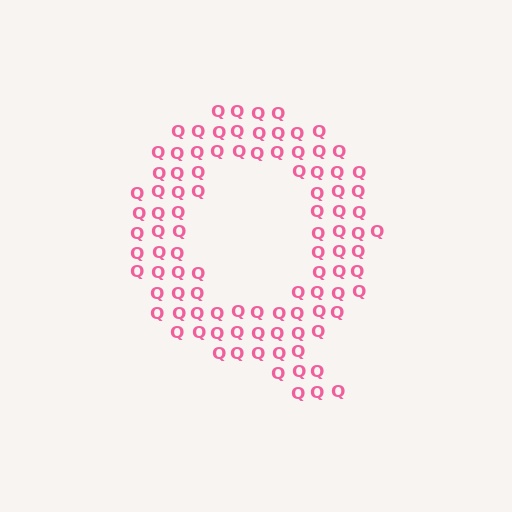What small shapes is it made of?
It is made of small letter Q's.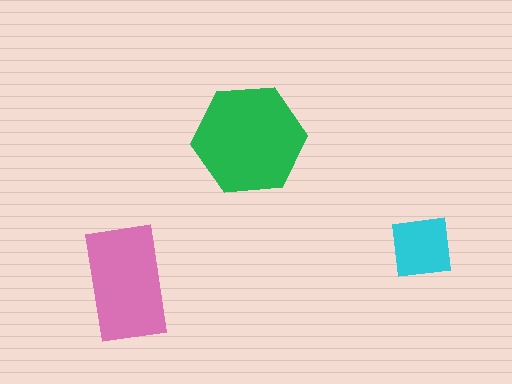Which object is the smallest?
The cyan square.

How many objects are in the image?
There are 3 objects in the image.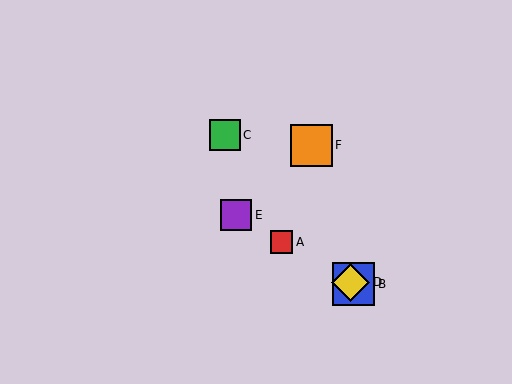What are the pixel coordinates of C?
Object C is at (225, 135).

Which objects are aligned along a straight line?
Objects A, B, D, E are aligned along a straight line.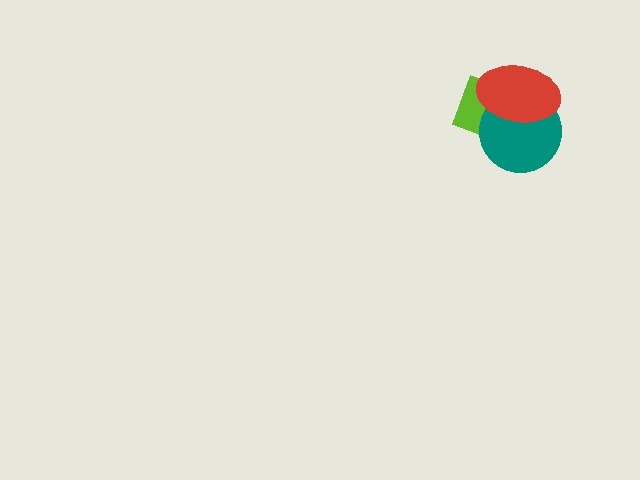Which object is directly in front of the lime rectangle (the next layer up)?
The teal circle is directly in front of the lime rectangle.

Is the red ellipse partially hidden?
No, no other shape covers it.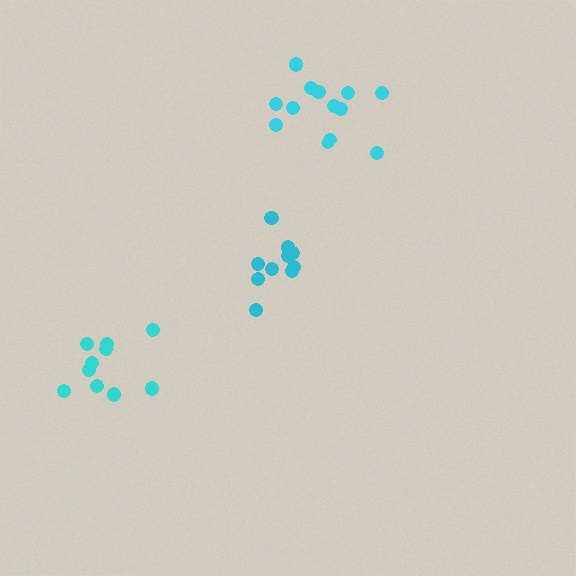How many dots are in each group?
Group 1: 10 dots, Group 2: 11 dots, Group 3: 13 dots (34 total).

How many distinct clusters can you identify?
There are 3 distinct clusters.